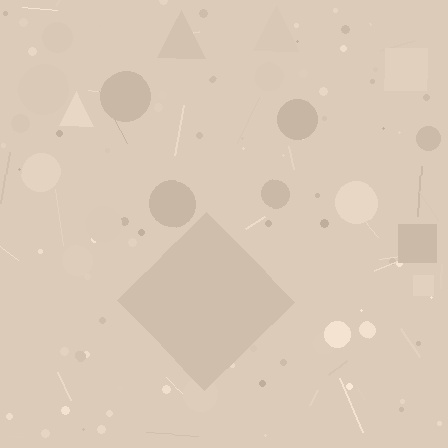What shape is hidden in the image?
A diamond is hidden in the image.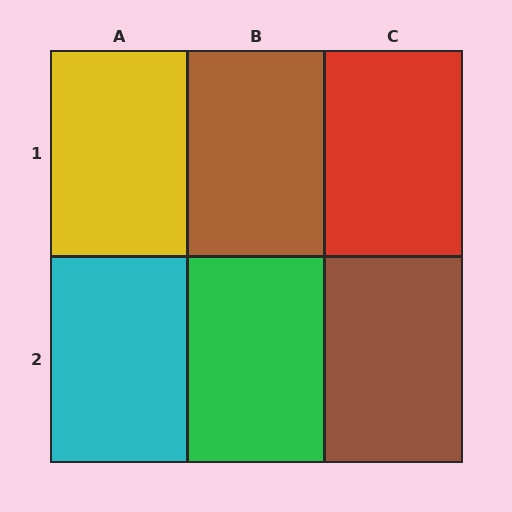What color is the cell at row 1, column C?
Red.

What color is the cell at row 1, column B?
Brown.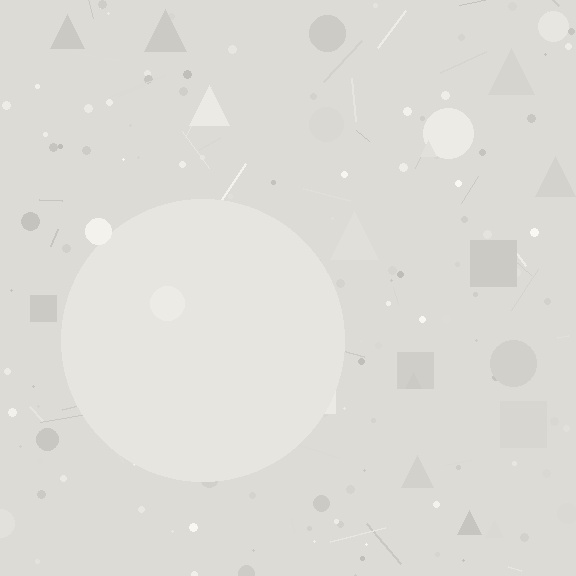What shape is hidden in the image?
A circle is hidden in the image.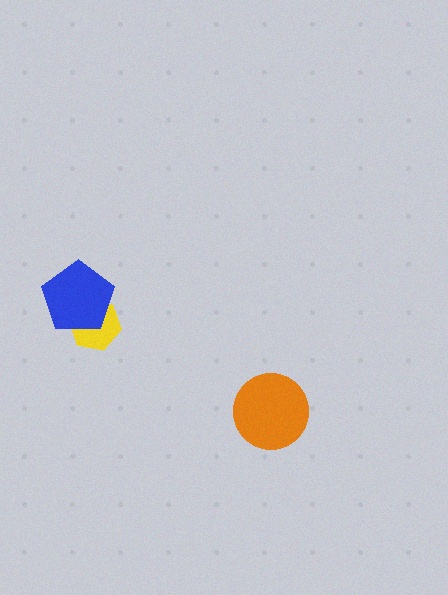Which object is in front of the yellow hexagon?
The blue pentagon is in front of the yellow hexagon.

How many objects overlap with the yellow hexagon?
1 object overlaps with the yellow hexagon.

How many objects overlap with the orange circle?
0 objects overlap with the orange circle.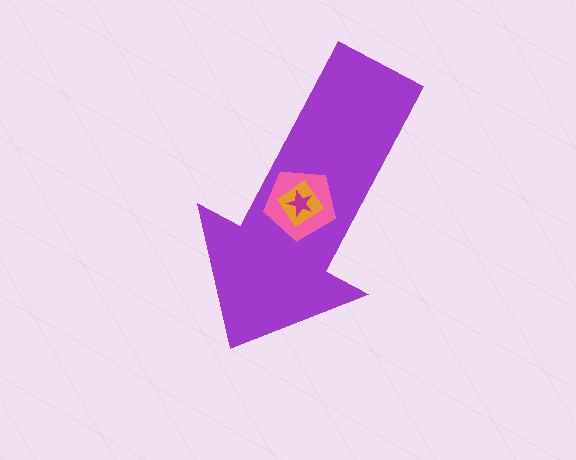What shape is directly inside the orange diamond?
The magenta star.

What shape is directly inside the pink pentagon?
The orange diamond.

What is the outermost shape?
The purple arrow.